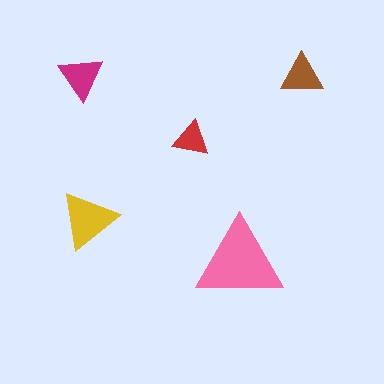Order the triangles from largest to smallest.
the pink one, the yellow one, the magenta one, the brown one, the red one.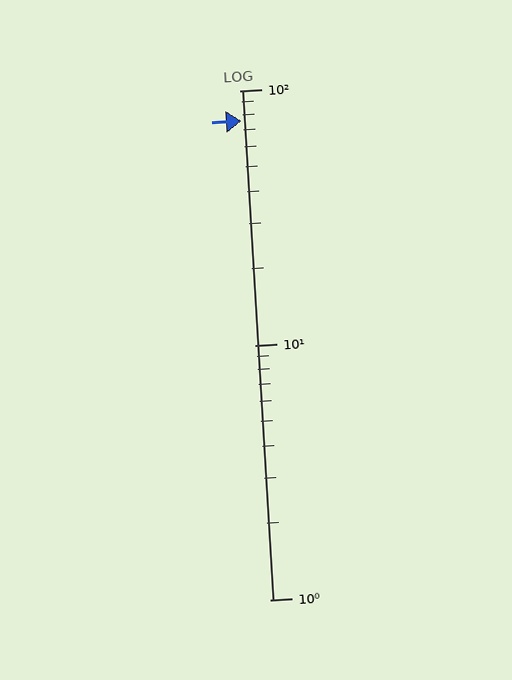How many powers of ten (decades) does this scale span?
The scale spans 2 decades, from 1 to 100.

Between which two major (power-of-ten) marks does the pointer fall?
The pointer is between 10 and 100.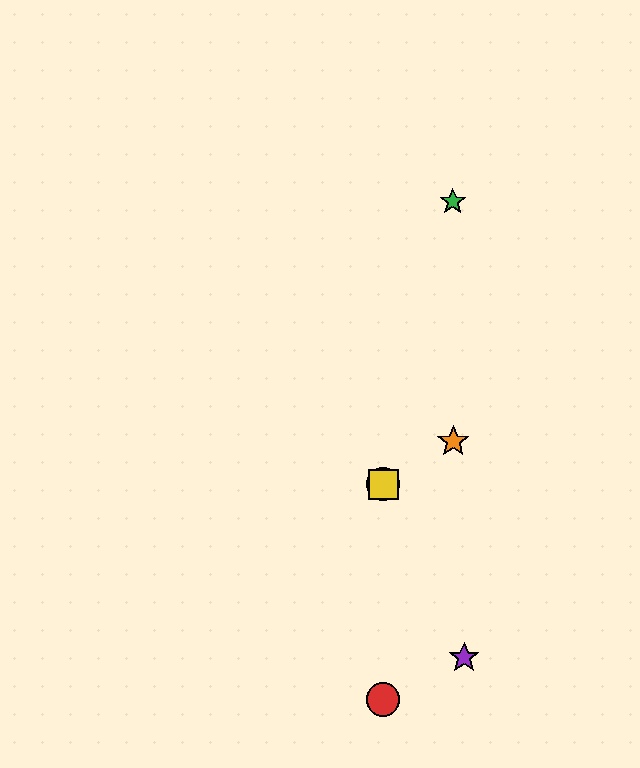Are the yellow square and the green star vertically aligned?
No, the yellow square is at x≈383 and the green star is at x≈453.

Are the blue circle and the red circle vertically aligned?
Yes, both are at x≈383.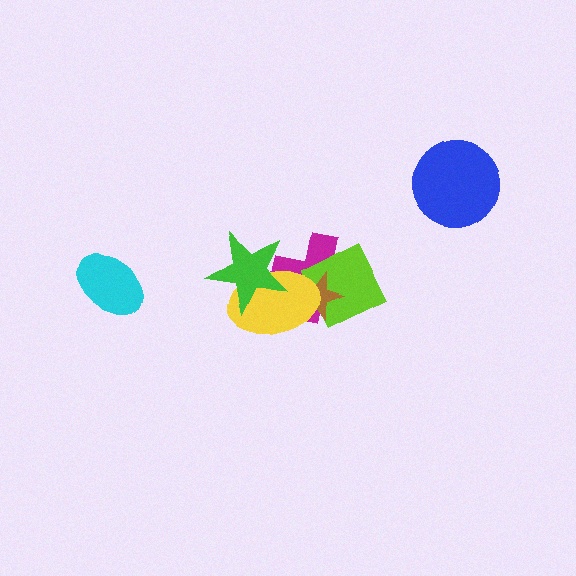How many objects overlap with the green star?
2 objects overlap with the green star.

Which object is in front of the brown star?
The yellow ellipse is in front of the brown star.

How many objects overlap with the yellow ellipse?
3 objects overlap with the yellow ellipse.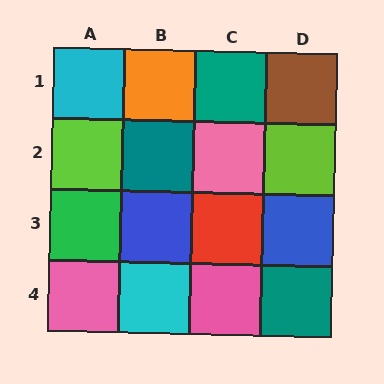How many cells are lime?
2 cells are lime.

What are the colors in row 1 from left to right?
Cyan, orange, teal, brown.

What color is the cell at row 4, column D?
Teal.